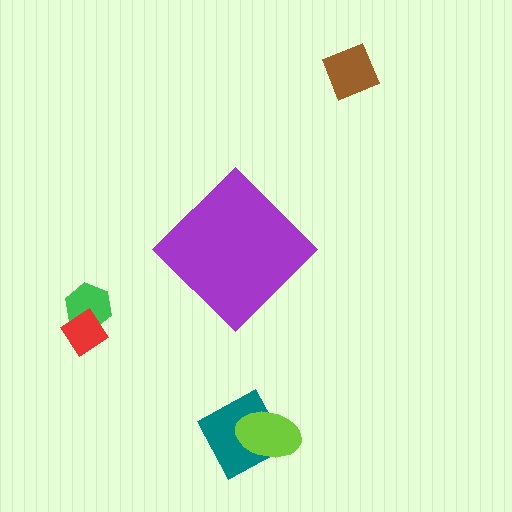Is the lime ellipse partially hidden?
No, the lime ellipse is fully visible.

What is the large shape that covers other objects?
A purple diamond.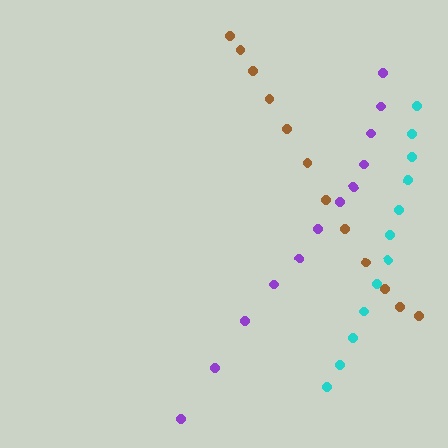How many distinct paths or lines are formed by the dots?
There are 3 distinct paths.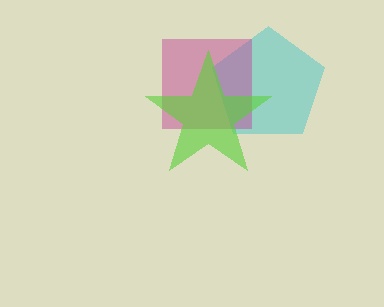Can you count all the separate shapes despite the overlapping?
Yes, there are 3 separate shapes.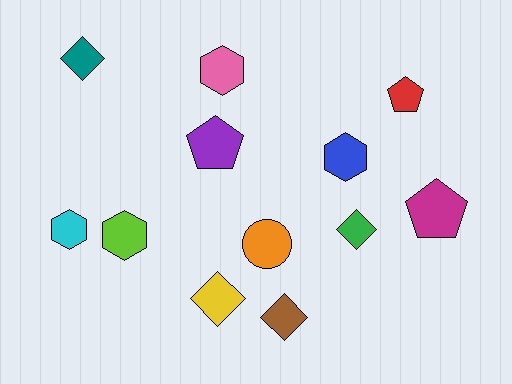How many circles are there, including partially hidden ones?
There is 1 circle.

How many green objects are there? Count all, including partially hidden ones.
There is 1 green object.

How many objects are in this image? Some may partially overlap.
There are 12 objects.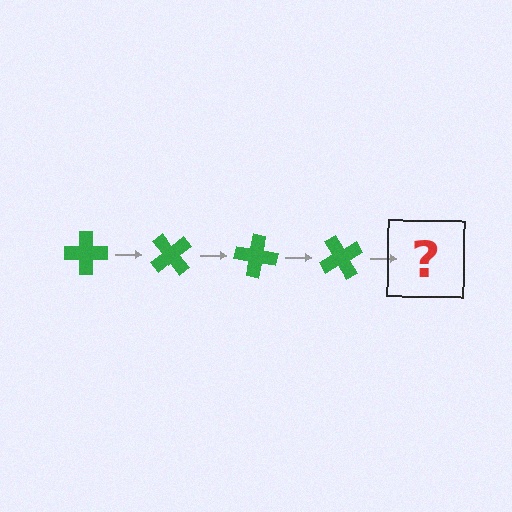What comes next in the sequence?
The next element should be a green cross rotated 200 degrees.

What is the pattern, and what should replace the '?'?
The pattern is that the cross rotates 50 degrees each step. The '?' should be a green cross rotated 200 degrees.